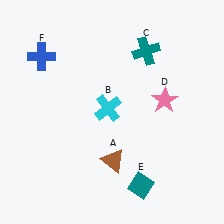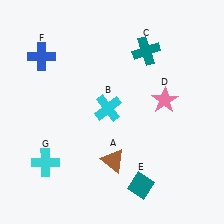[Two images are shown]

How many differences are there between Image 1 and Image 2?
There is 1 difference between the two images.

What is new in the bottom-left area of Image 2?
A cyan cross (G) was added in the bottom-left area of Image 2.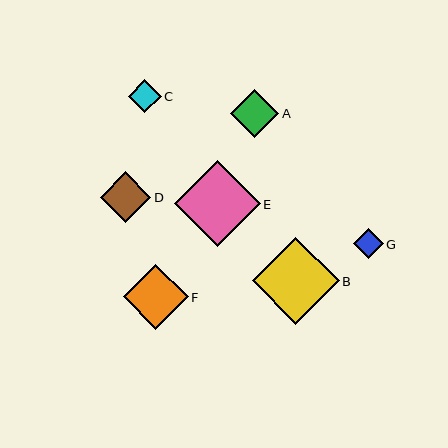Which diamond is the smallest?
Diamond G is the smallest with a size of approximately 30 pixels.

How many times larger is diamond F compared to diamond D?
Diamond F is approximately 1.3 times the size of diamond D.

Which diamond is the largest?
Diamond B is the largest with a size of approximately 87 pixels.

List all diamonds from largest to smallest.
From largest to smallest: B, E, F, D, A, C, G.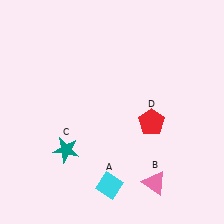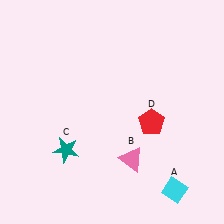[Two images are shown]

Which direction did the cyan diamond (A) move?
The cyan diamond (A) moved right.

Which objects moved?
The objects that moved are: the cyan diamond (A), the pink triangle (B).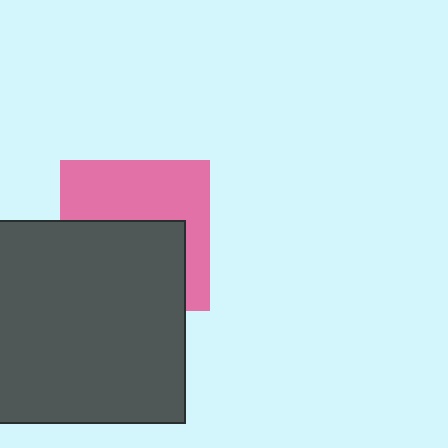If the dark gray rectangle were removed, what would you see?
You would see the complete pink square.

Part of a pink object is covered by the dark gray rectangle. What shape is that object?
It is a square.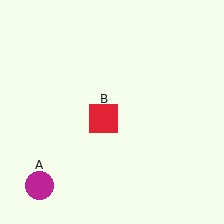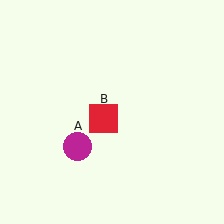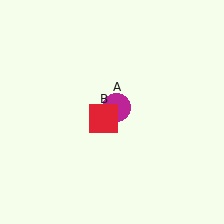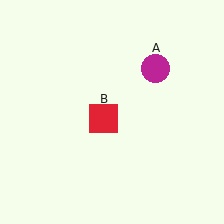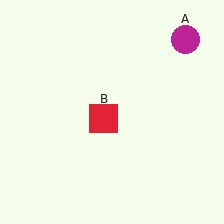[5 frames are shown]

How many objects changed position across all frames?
1 object changed position: magenta circle (object A).